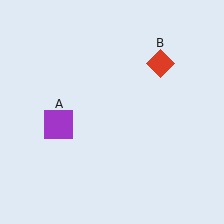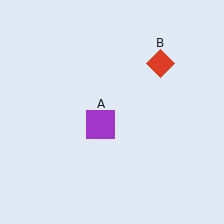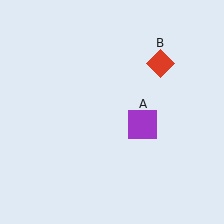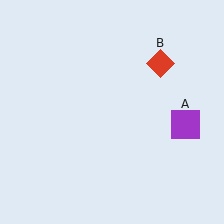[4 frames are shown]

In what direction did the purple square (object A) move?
The purple square (object A) moved right.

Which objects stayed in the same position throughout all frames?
Red diamond (object B) remained stationary.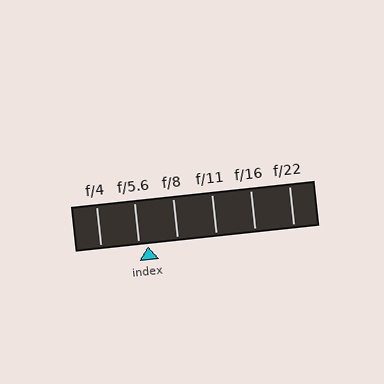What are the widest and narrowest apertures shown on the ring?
The widest aperture shown is f/4 and the narrowest is f/22.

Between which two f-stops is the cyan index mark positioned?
The index mark is between f/5.6 and f/8.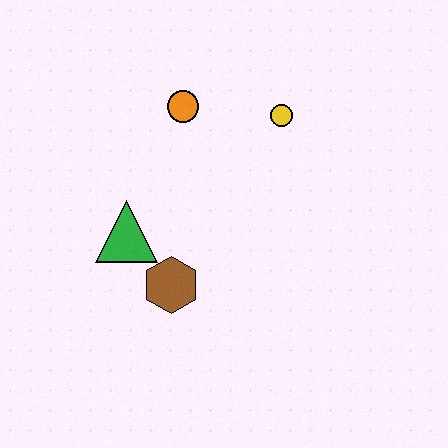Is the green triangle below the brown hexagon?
No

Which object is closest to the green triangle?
The brown hexagon is closest to the green triangle.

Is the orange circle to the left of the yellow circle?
Yes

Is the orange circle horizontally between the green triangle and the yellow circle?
Yes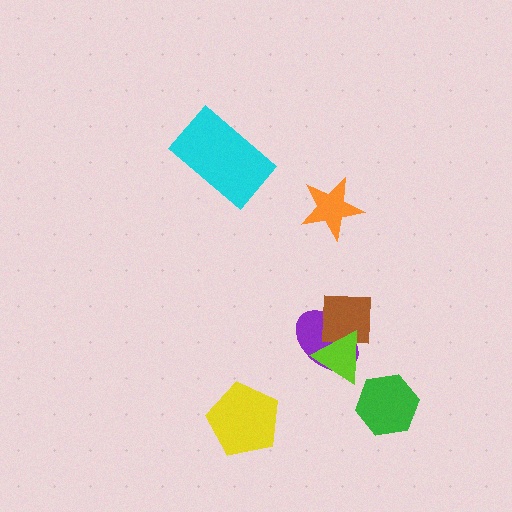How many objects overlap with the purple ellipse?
2 objects overlap with the purple ellipse.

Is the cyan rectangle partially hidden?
No, no other shape covers it.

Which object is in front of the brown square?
The lime triangle is in front of the brown square.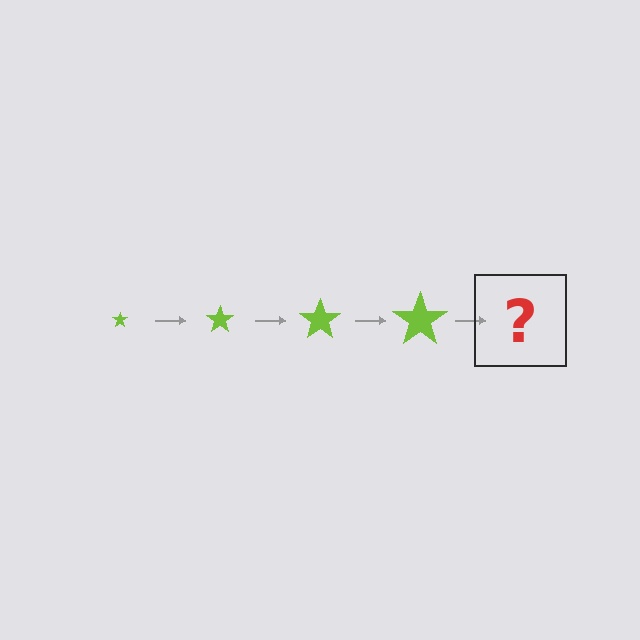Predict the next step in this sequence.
The next step is a lime star, larger than the previous one.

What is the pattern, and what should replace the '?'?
The pattern is that the star gets progressively larger each step. The '?' should be a lime star, larger than the previous one.